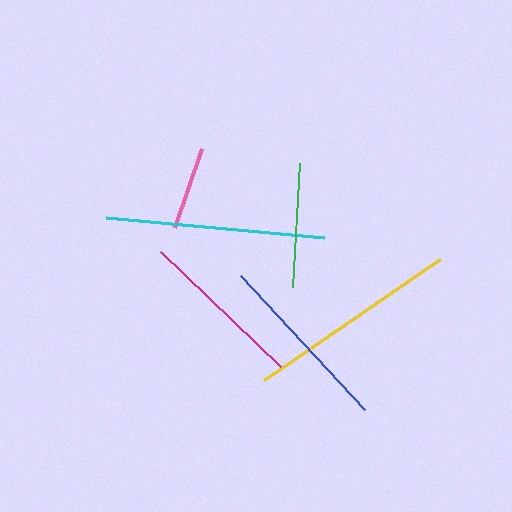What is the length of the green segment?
The green segment is approximately 125 pixels long.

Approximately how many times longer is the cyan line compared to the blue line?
The cyan line is approximately 1.2 times the length of the blue line.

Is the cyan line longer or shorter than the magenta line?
The cyan line is longer than the magenta line.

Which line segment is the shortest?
The pink line is the shortest at approximately 84 pixels.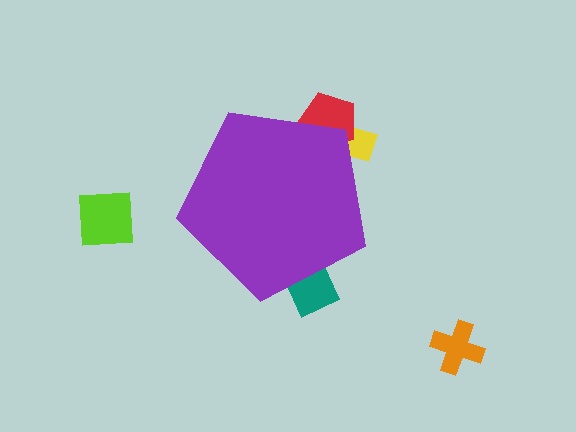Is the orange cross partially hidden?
No, the orange cross is fully visible.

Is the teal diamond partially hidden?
Yes, the teal diamond is partially hidden behind the purple pentagon.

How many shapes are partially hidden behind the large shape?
3 shapes are partially hidden.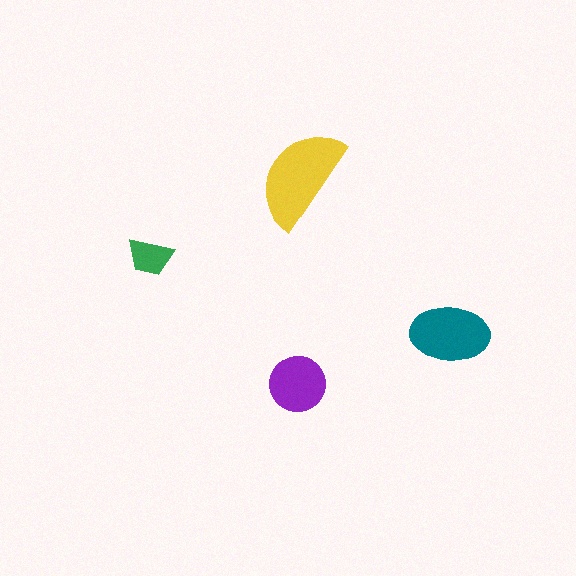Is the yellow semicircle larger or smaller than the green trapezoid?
Larger.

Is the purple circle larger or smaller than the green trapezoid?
Larger.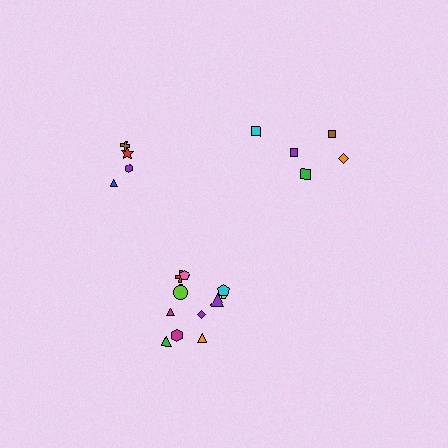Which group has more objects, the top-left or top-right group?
The top-right group.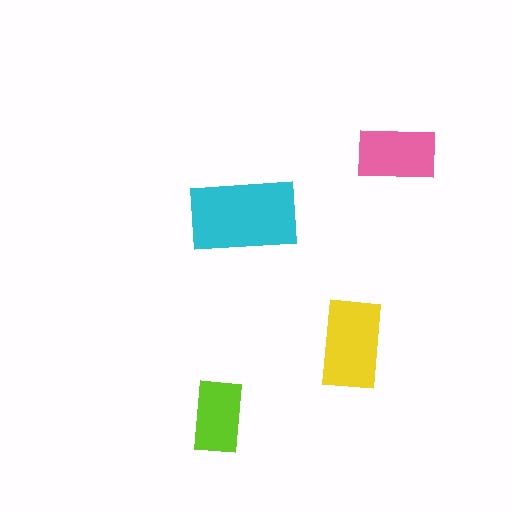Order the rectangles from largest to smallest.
the cyan one, the yellow one, the pink one, the lime one.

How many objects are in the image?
There are 4 objects in the image.